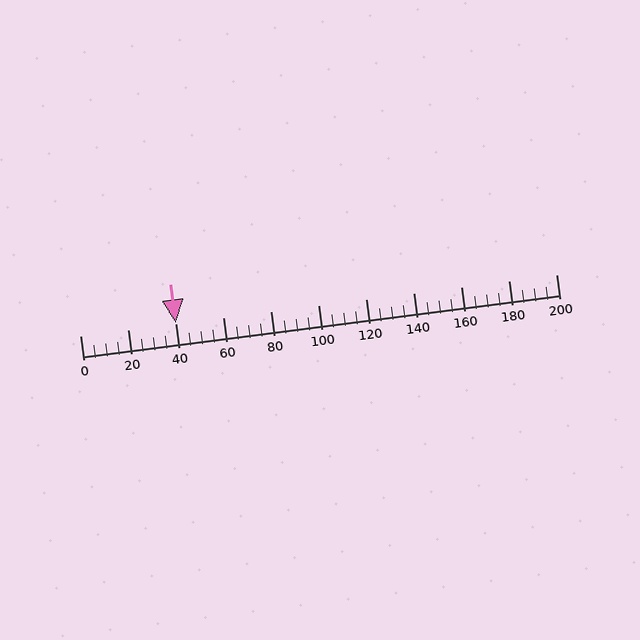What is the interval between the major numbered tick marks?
The major tick marks are spaced 20 units apart.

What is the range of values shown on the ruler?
The ruler shows values from 0 to 200.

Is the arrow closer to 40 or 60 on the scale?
The arrow is closer to 40.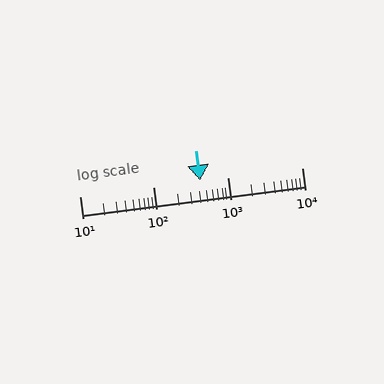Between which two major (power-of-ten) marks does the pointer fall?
The pointer is between 100 and 1000.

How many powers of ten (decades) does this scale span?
The scale spans 3 decades, from 10 to 10000.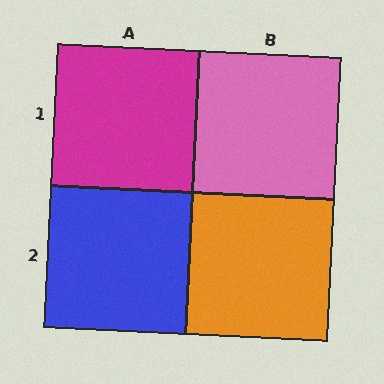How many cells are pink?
1 cell is pink.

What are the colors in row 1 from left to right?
Magenta, pink.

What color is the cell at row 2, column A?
Blue.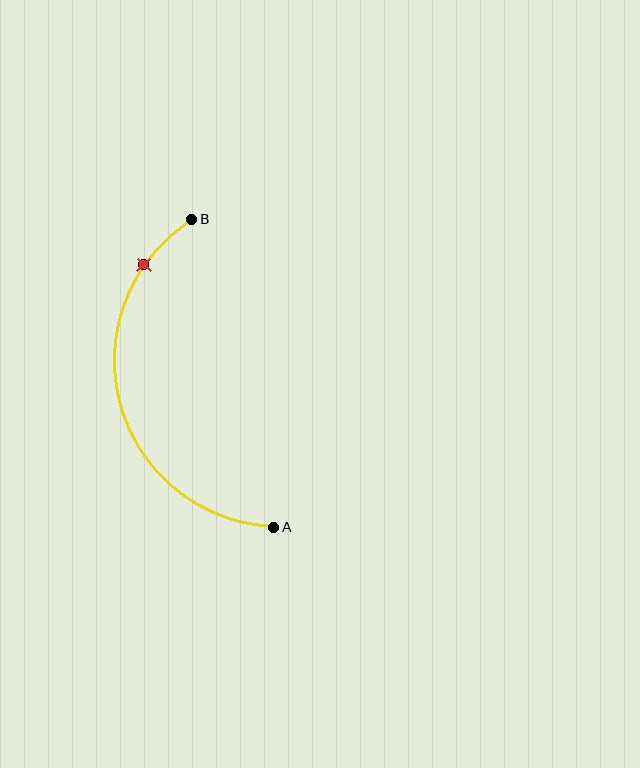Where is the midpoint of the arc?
The arc midpoint is the point on the curve farthest from the straight line joining A and B. It sits to the left of that line.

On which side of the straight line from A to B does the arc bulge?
The arc bulges to the left of the straight line connecting A and B.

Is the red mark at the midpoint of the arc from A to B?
No. The red mark lies on the arc but is closer to endpoint B. The arc midpoint would be at the point on the curve equidistant along the arc from both A and B.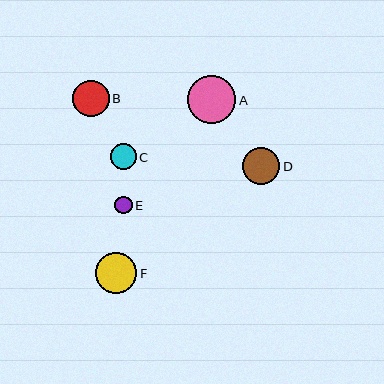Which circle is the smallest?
Circle E is the smallest with a size of approximately 17 pixels.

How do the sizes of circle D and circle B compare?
Circle D and circle B are approximately the same size.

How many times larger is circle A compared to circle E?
Circle A is approximately 2.8 times the size of circle E.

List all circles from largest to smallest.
From largest to smallest: A, F, D, B, C, E.